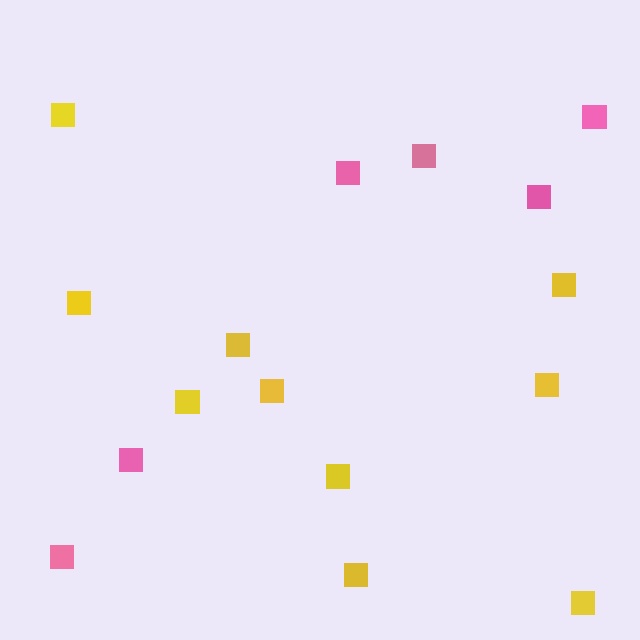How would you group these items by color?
There are 2 groups: one group of yellow squares (10) and one group of pink squares (6).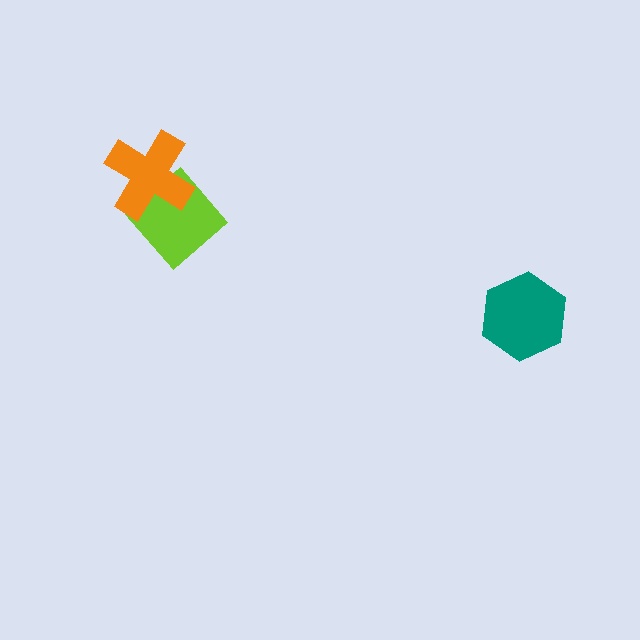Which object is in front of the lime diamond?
The orange cross is in front of the lime diamond.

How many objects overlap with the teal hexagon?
0 objects overlap with the teal hexagon.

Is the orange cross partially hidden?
No, no other shape covers it.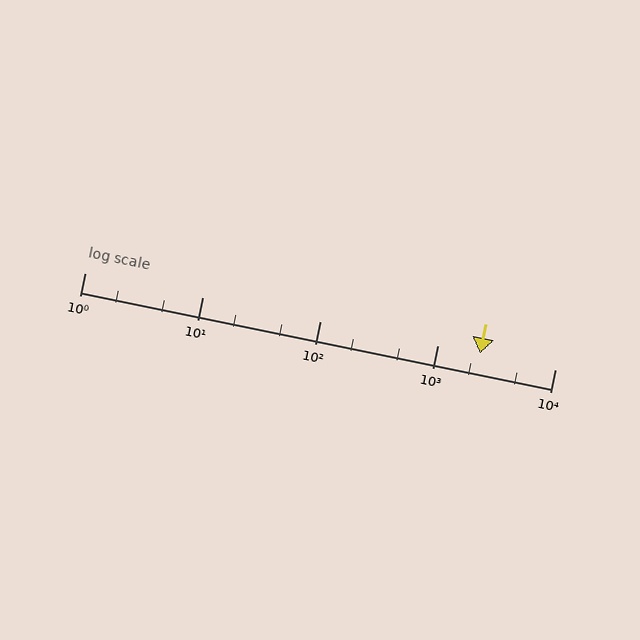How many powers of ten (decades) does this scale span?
The scale spans 4 decades, from 1 to 10000.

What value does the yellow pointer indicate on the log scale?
The pointer indicates approximately 2300.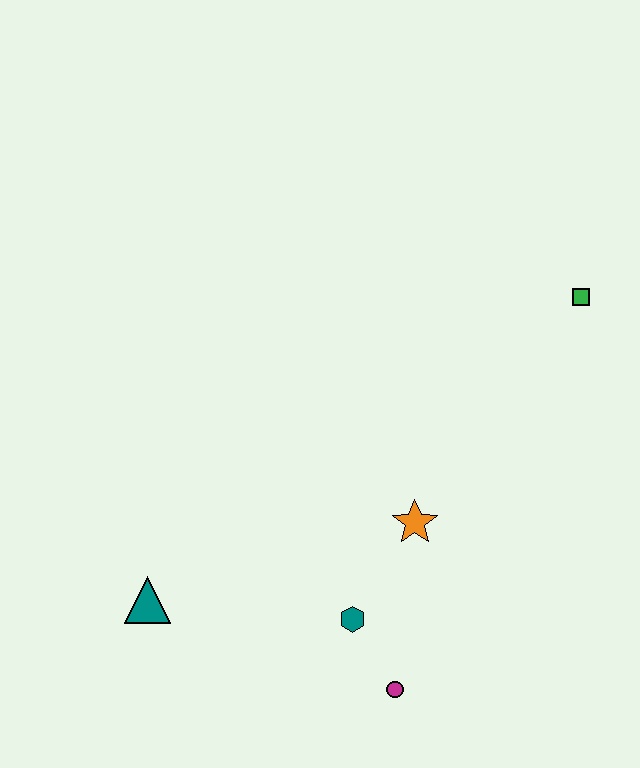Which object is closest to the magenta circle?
The teal hexagon is closest to the magenta circle.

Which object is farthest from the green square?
The teal triangle is farthest from the green square.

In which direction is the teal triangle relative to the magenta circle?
The teal triangle is to the left of the magenta circle.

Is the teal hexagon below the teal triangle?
Yes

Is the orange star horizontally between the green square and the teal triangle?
Yes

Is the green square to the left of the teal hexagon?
No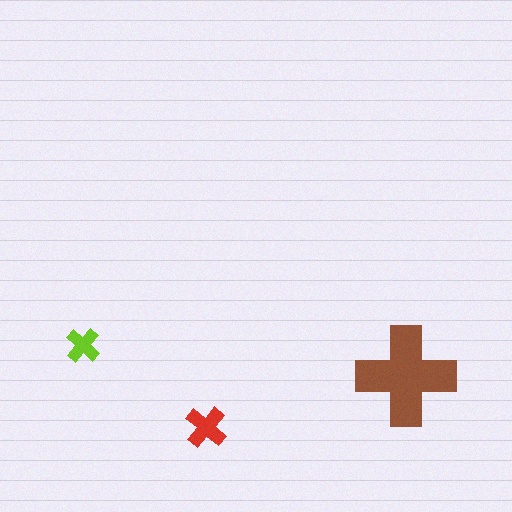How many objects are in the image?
There are 3 objects in the image.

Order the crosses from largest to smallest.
the brown one, the red one, the lime one.